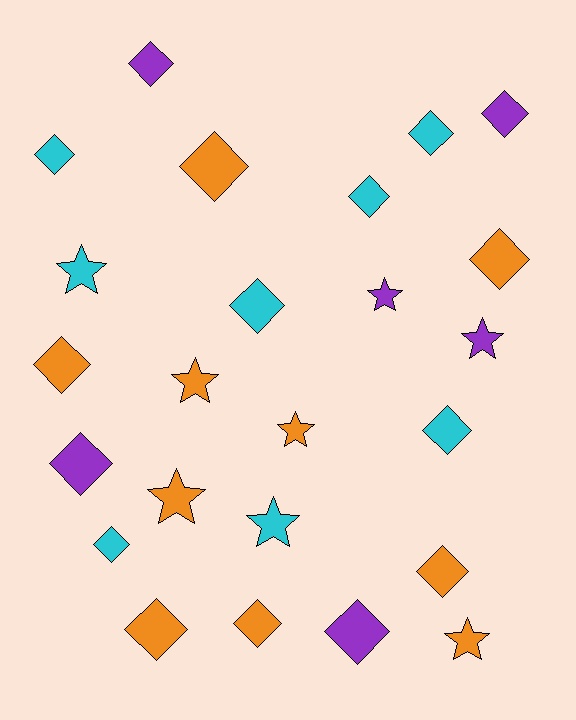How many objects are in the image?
There are 24 objects.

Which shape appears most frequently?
Diamond, with 16 objects.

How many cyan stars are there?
There are 2 cyan stars.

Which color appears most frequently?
Orange, with 10 objects.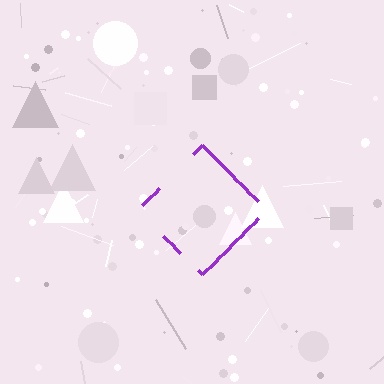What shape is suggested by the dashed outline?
The dashed outline suggests a diamond.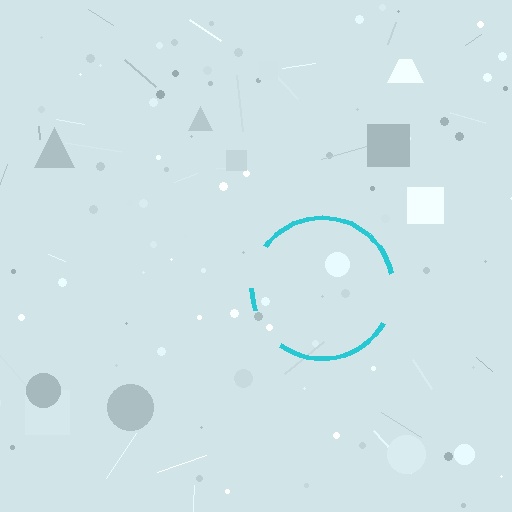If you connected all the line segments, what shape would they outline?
They would outline a circle.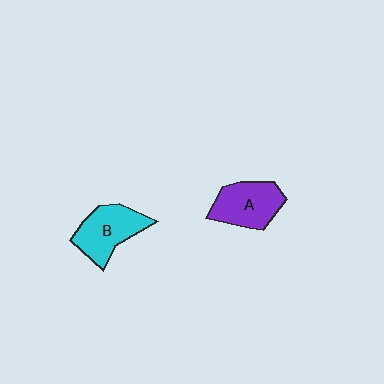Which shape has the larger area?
Shape B (cyan).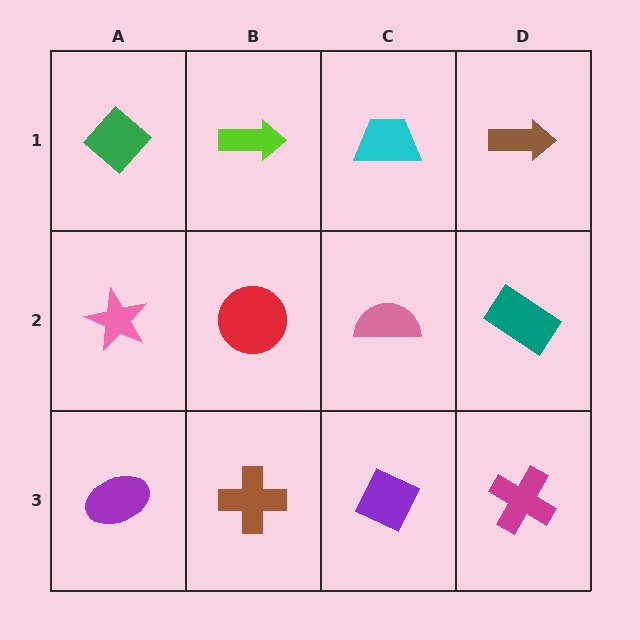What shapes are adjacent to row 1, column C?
A pink semicircle (row 2, column C), a lime arrow (row 1, column B), a brown arrow (row 1, column D).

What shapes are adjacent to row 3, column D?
A teal rectangle (row 2, column D), a purple diamond (row 3, column C).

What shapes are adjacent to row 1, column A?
A pink star (row 2, column A), a lime arrow (row 1, column B).